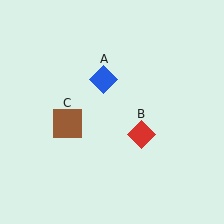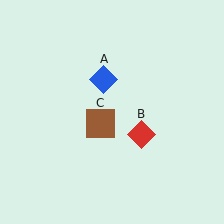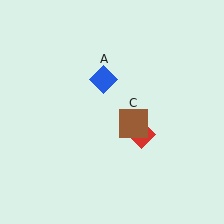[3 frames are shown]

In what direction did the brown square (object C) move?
The brown square (object C) moved right.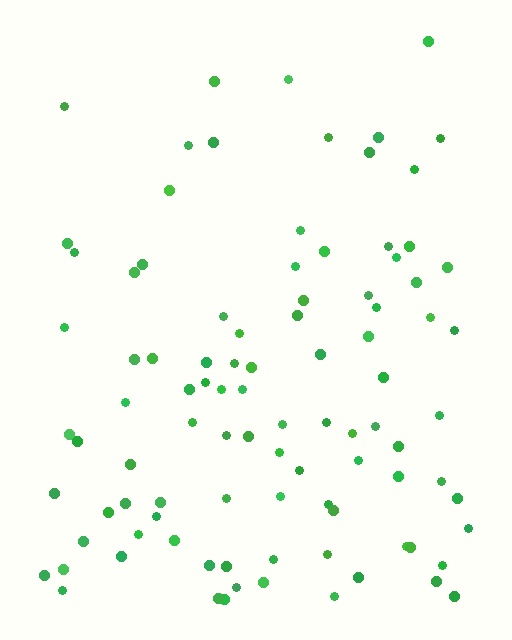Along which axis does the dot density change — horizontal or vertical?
Vertical.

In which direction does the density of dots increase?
From top to bottom, with the bottom side densest.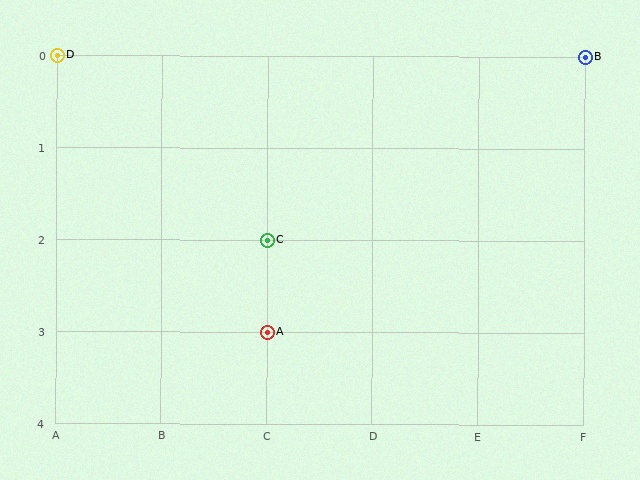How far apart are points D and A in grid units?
Points D and A are 2 columns and 3 rows apart (about 3.6 grid units diagonally).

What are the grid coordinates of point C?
Point C is at grid coordinates (C, 2).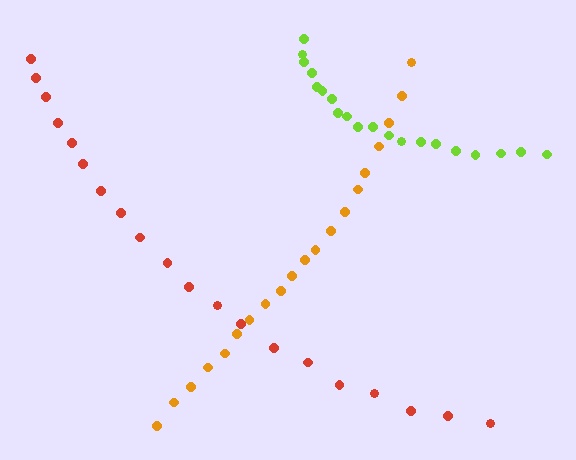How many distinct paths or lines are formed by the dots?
There are 3 distinct paths.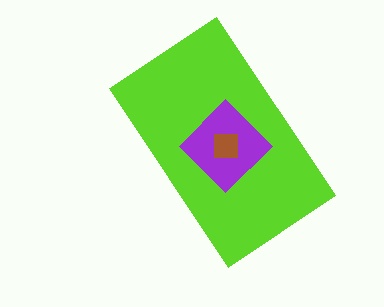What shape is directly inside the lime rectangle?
The purple diamond.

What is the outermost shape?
The lime rectangle.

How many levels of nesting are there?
3.